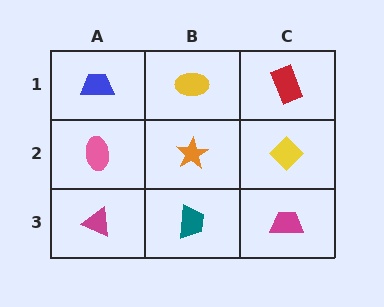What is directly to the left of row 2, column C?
An orange star.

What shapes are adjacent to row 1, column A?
A pink ellipse (row 2, column A), a yellow ellipse (row 1, column B).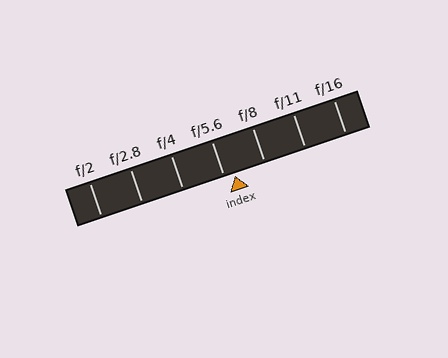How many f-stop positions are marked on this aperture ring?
There are 7 f-stop positions marked.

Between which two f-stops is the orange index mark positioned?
The index mark is between f/5.6 and f/8.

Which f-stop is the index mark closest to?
The index mark is closest to f/5.6.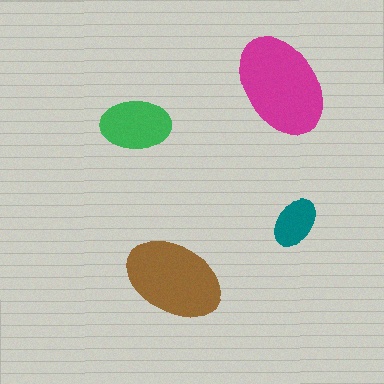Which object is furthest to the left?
The green ellipse is leftmost.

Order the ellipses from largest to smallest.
the magenta one, the brown one, the green one, the teal one.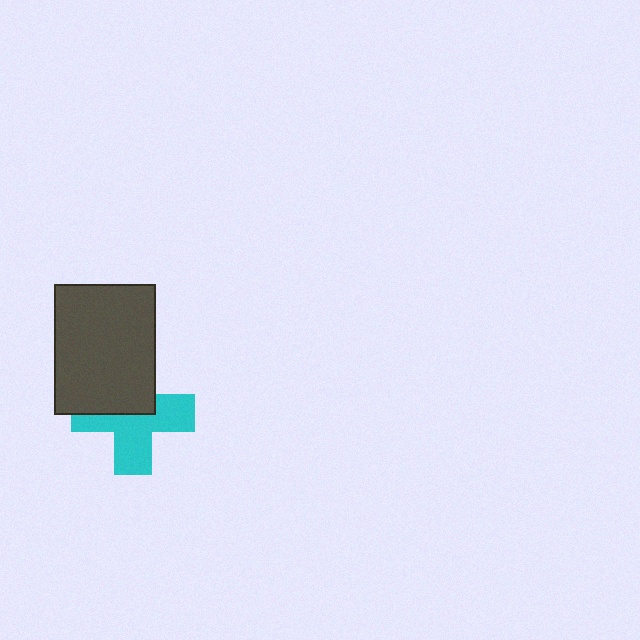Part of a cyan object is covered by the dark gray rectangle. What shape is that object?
It is a cross.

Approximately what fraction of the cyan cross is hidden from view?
Roughly 43% of the cyan cross is hidden behind the dark gray rectangle.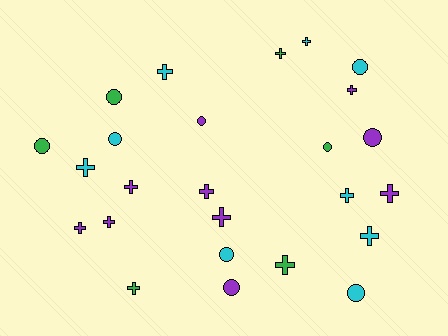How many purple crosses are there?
There are 7 purple crosses.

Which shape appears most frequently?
Cross, with 15 objects.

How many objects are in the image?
There are 25 objects.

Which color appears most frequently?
Purple, with 10 objects.